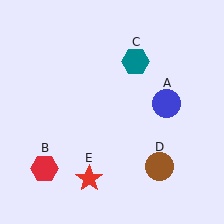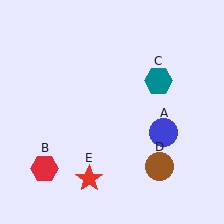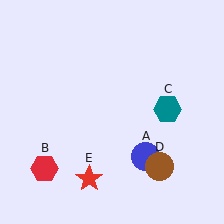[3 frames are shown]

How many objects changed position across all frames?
2 objects changed position: blue circle (object A), teal hexagon (object C).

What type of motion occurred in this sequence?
The blue circle (object A), teal hexagon (object C) rotated clockwise around the center of the scene.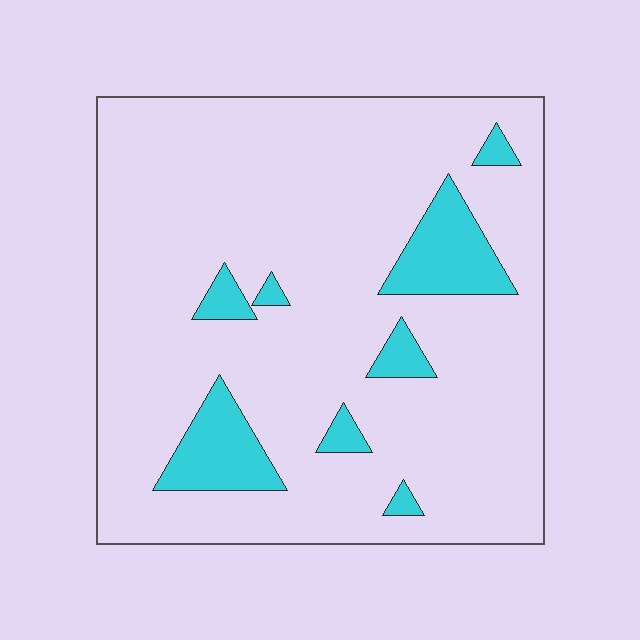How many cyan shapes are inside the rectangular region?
8.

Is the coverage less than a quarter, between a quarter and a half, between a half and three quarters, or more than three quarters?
Less than a quarter.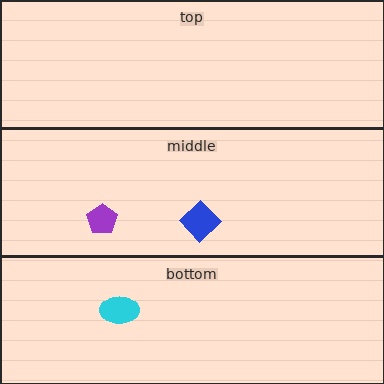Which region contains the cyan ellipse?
The bottom region.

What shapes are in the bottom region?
The cyan ellipse.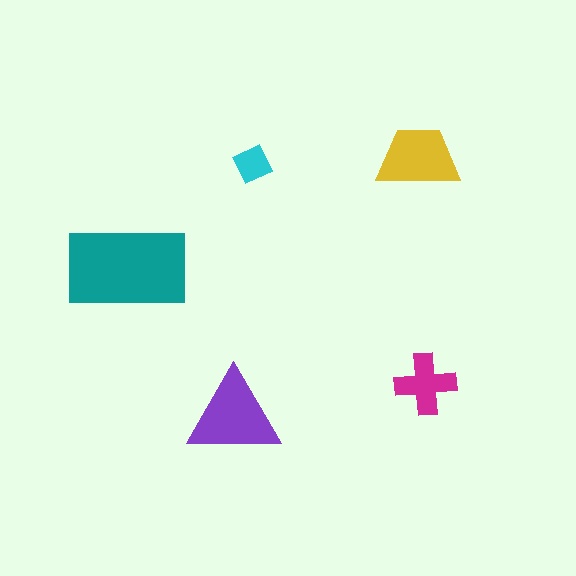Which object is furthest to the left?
The teal rectangle is leftmost.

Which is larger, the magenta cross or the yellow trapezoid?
The yellow trapezoid.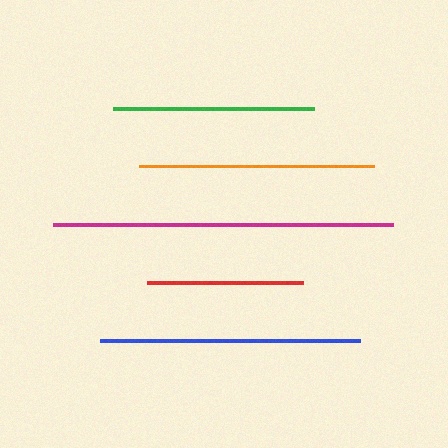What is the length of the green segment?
The green segment is approximately 201 pixels long.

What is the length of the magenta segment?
The magenta segment is approximately 340 pixels long.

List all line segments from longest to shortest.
From longest to shortest: magenta, blue, orange, green, red.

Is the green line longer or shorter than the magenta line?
The magenta line is longer than the green line.